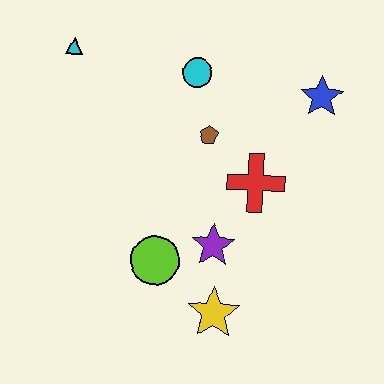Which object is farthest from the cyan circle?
The yellow star is farthest from the cyan circle.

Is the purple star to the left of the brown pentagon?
No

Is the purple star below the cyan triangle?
Yes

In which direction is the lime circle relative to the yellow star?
The lime circle is to the left of the yellow star.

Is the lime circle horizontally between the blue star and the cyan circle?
No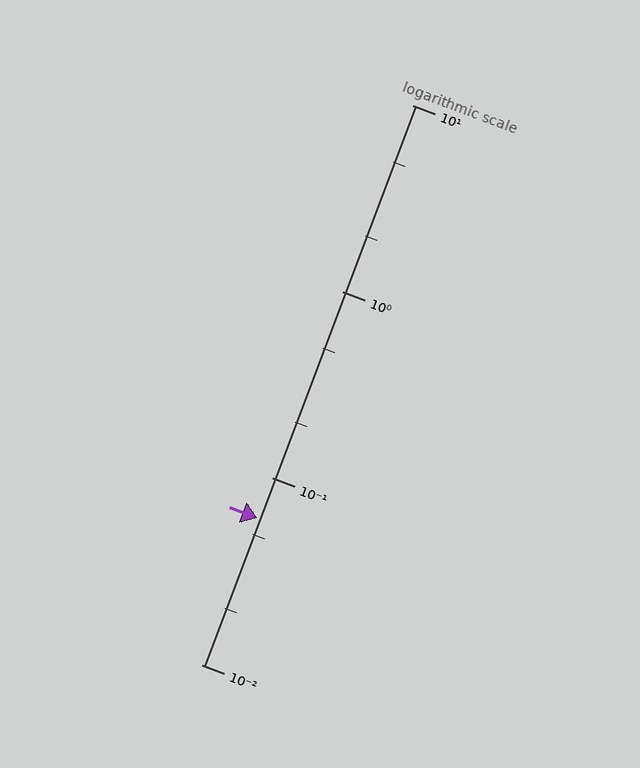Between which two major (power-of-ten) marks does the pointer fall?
The pointer is between 0.01 and 0.1.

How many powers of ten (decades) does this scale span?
The scale spans 3 decades, from 0.01 to 10.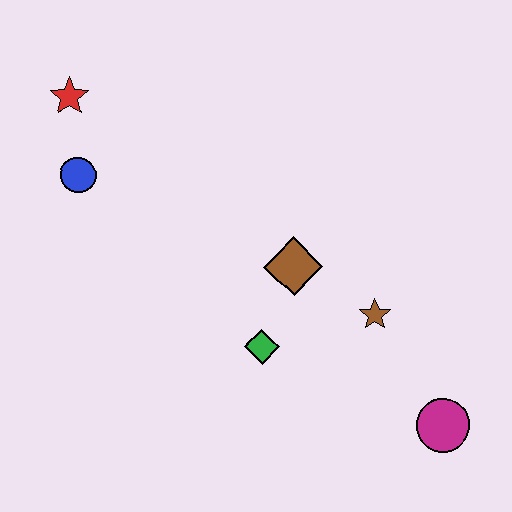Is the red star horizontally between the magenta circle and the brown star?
No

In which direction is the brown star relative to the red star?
The brown star is to the right of the red star.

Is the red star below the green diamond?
No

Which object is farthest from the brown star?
The red star is farthest from the brown star.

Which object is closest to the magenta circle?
The brown star is closest to the magenta circle.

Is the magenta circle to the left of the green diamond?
No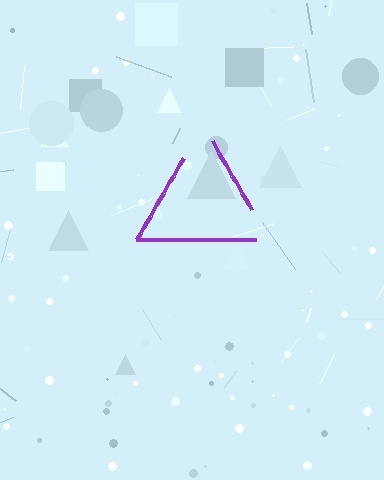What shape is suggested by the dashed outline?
The dashed outline suggests a triangle.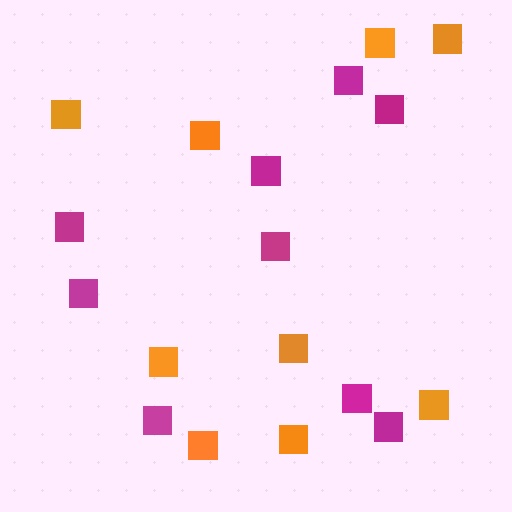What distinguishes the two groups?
There are 2 groups: one group of orange squares (9) and one group of magenta squares (9).